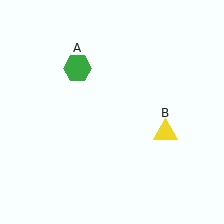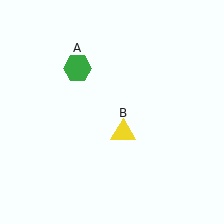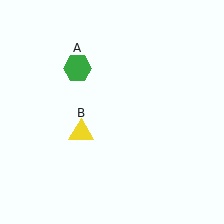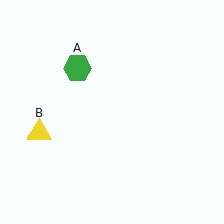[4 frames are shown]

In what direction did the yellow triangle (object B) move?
The yellow triangle (object B) moved left.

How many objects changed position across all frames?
1 object changed position: yellow triangle (object B).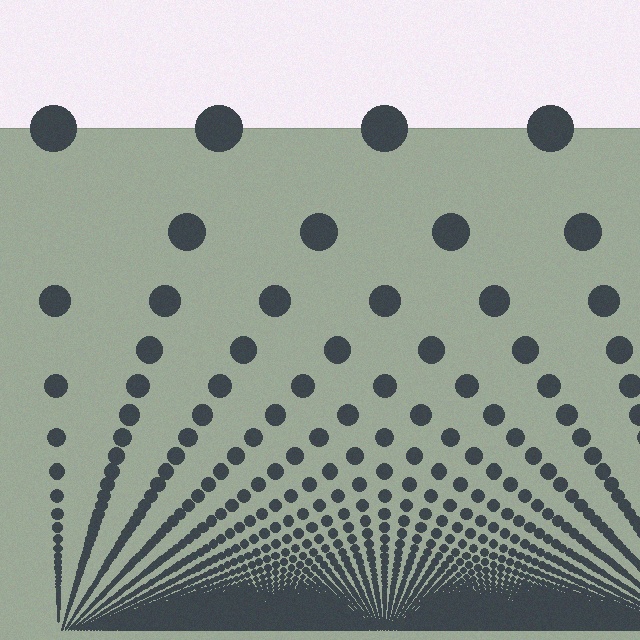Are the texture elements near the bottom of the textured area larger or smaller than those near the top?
Smaller. The gradient is inverted — elements near the bottom are smaller and denser.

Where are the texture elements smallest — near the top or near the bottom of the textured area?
Near the bottom.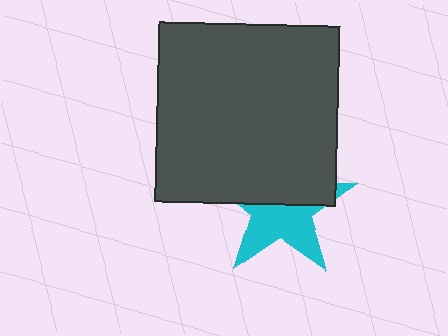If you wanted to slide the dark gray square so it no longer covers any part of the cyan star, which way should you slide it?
Slide it up — that is the most direct way to separate the two shapes.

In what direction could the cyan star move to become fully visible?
The cyan star could move down. That would shift it out from behind the dark gray square entirely.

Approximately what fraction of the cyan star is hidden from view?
Roughly 51% of the cyan star is hidden behind the dark gray square.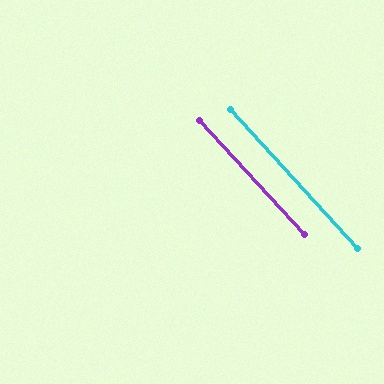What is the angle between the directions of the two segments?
Approximately 0 degrees.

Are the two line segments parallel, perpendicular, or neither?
Parallel — their directions differ by only 0.1°.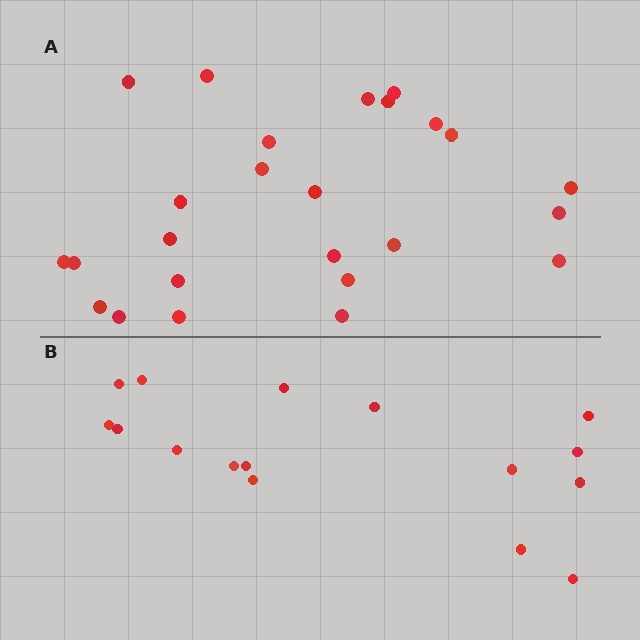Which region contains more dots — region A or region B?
Region A (the top region) has more dots.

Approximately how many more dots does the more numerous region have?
Region A has roughly 8 or so more dots than region B.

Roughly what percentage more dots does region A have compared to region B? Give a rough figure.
About 55% more.